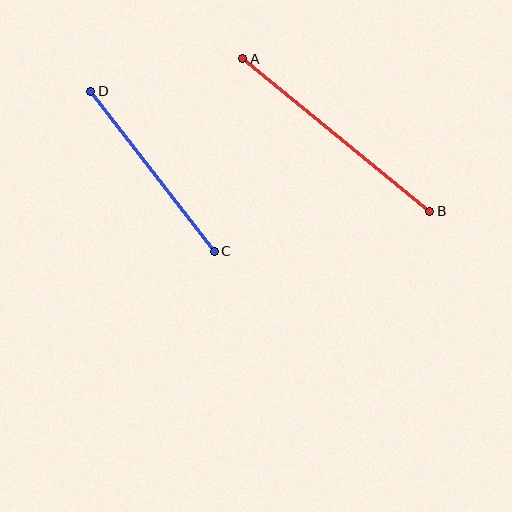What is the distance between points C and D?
The distance is approximately 202 pixels.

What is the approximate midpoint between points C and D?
The midpoint is at approximately (152, 171) pixels.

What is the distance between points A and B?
The distance is approximately 241 pixels.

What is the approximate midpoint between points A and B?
The midpoint is at approximately (336, 135) pixels.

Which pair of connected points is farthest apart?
Points A and B are farthest apart.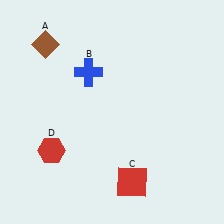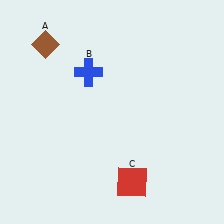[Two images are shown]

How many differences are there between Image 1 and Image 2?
There is 1 difference between the two images.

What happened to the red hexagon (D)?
The red hexagon (D) was removed in Image 2. It was in the bottom-left area of Image 1.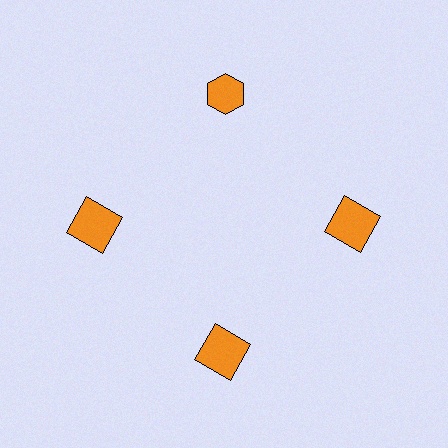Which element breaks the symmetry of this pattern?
The orange hexagon at roughly the 12 o'clock position breaks the symmetry. All other shapes are orange squares.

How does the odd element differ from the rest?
It has a different shape: hexagon instead of square.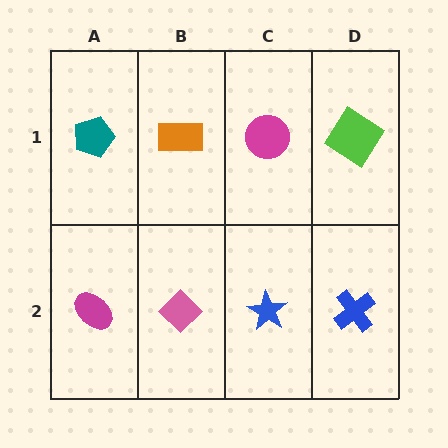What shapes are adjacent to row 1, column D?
A blue cross (row 2, column D), a magenta circle (row 1, column C).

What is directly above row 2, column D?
A lime diamond.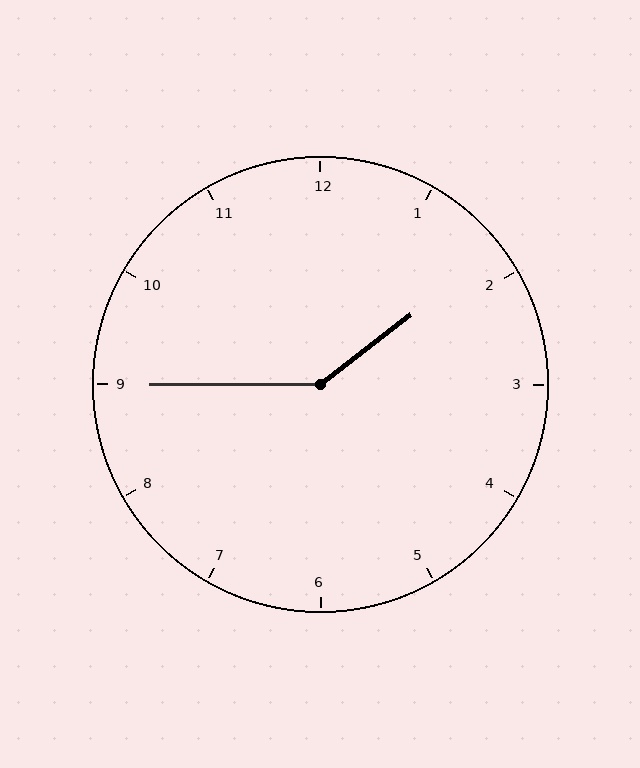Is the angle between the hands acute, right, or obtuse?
It is obtuse.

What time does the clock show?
1:45.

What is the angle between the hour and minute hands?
Approximately 142 degrees.